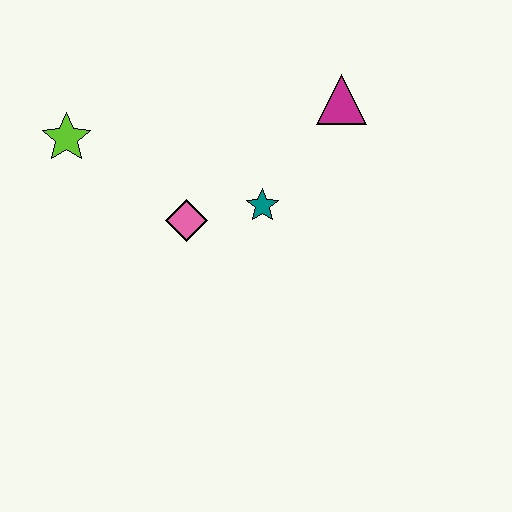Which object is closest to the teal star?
The pink diamond is closest to the teal star.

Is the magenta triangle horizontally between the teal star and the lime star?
No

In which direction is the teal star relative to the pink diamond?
The teal star is to the right of the pink diamond.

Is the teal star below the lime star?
Yes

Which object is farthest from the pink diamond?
The magenta triangle is farthest from the pink diamond.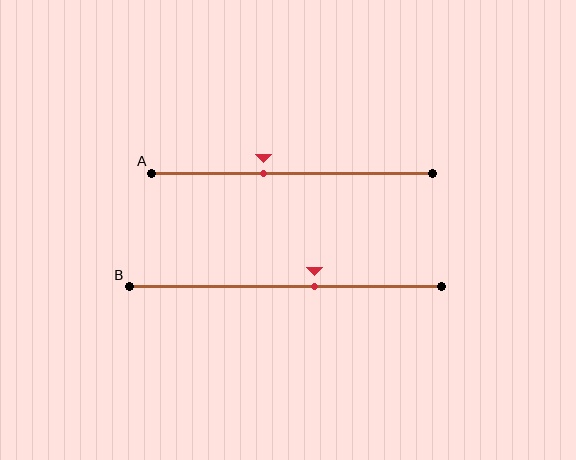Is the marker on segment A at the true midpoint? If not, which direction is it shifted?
No, the marker on segment A is shifted to the left by about 10% of the segment length.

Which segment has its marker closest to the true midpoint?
Segment B has its marker closest to the true midpoint.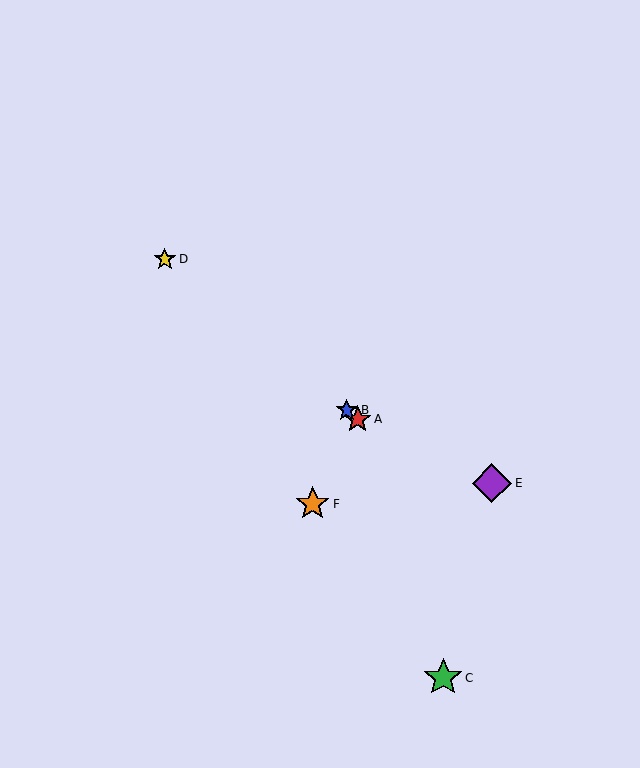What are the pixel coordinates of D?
Object D is at (165, 259).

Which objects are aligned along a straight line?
Objects A, B, D are aligned along a straight line.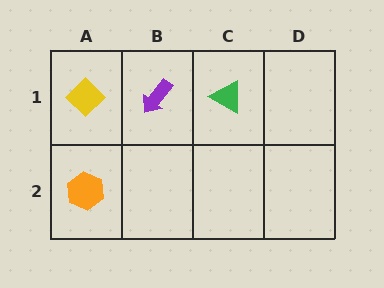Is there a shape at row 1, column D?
No, that cell is empty.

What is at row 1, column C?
A green triangle.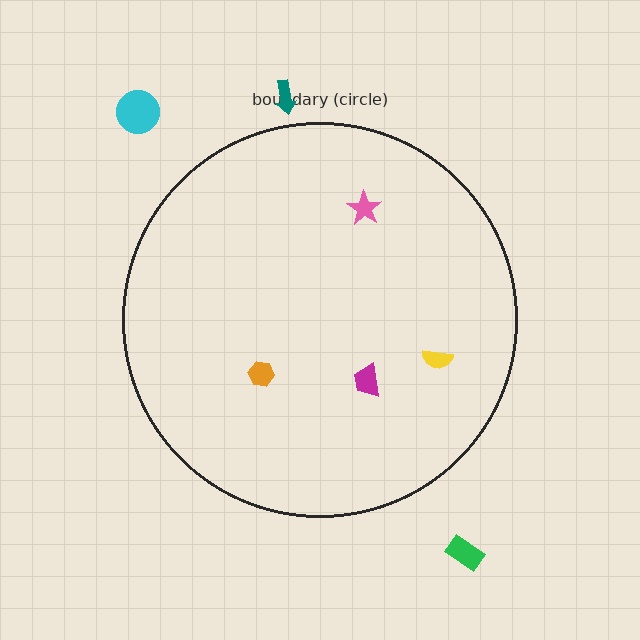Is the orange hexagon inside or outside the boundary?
Inside.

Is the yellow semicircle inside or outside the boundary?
Inside.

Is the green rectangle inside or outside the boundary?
Outside.